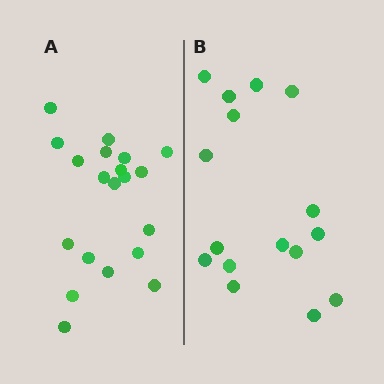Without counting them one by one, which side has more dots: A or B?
Region A (the left region) has more dots.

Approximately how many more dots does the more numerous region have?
Region A has about 4 more dots than region B.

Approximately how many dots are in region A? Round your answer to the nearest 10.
About 20 dots.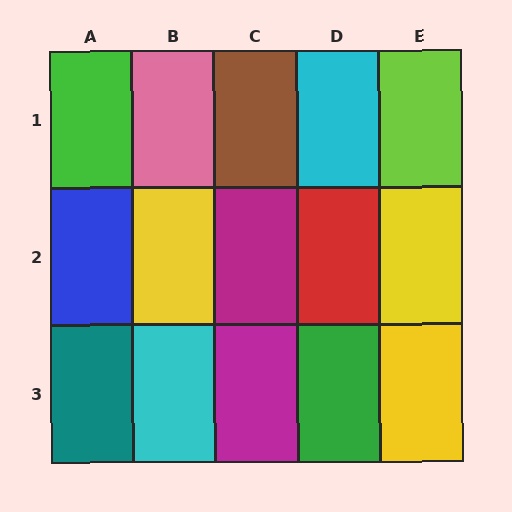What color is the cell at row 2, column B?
Yellow.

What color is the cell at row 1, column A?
Green.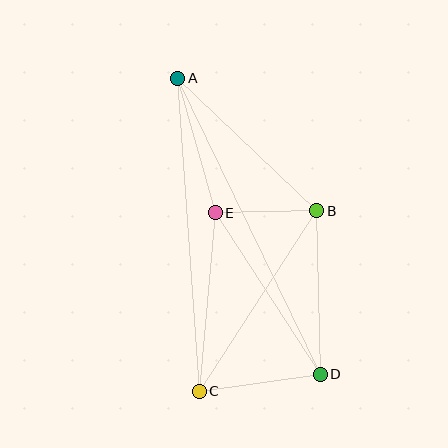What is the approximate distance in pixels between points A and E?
The distance between A and E is approximately 140 pixels.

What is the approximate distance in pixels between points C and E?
The distance between C and E is approximately 179 pixels.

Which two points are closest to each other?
Points B and E are closest to each other.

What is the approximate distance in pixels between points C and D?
The distance between C and D is approximately 122 pixels.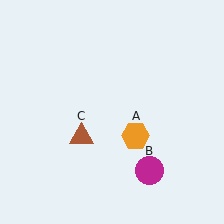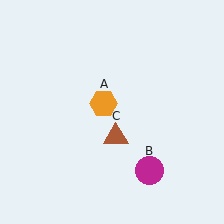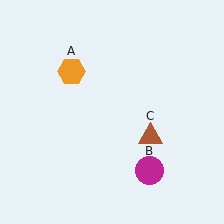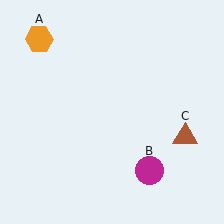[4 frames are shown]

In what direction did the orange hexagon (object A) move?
The orange hexagon (object A) moved up and to the left.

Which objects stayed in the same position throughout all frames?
Magenta circle (object B) remained stationary.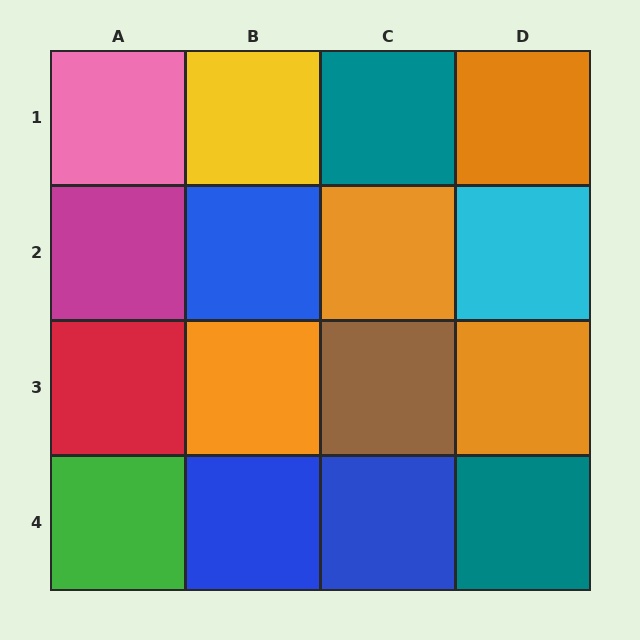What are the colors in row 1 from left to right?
Pink, yellow, teal, orange.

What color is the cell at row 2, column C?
Orange.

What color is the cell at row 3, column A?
Red.